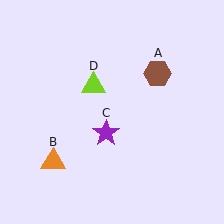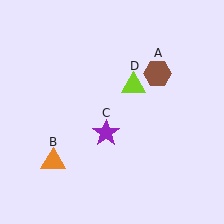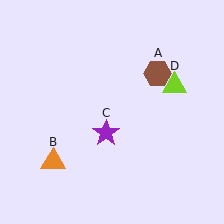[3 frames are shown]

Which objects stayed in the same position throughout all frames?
Brown hexagon (object A) and orange triangle (object B) and purple star (object C) remained stationary.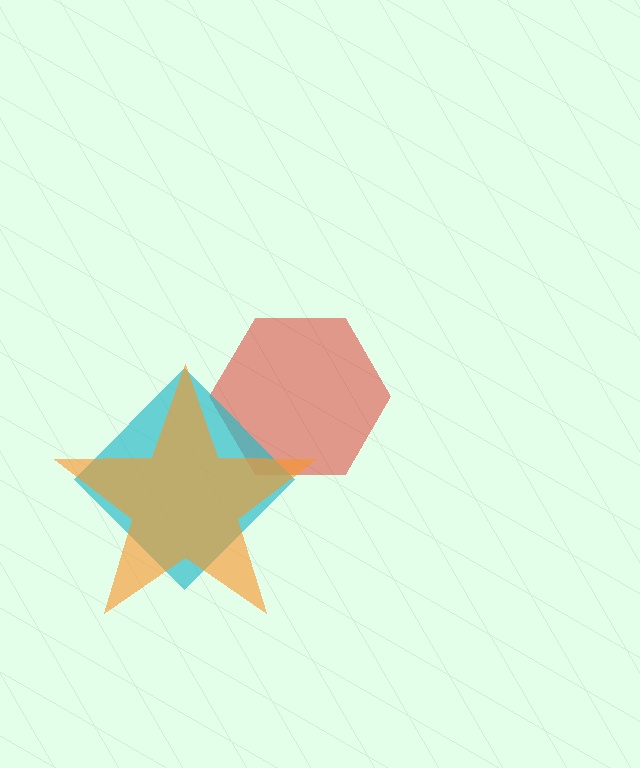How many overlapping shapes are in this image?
There are 3 overlapping shapes in the image.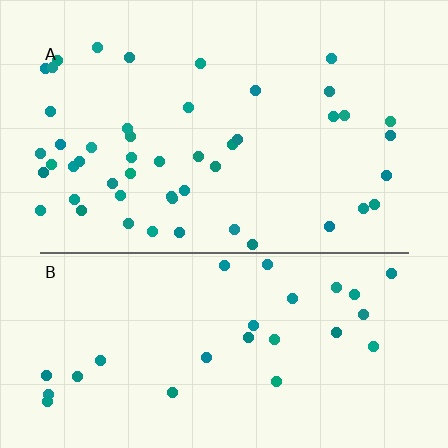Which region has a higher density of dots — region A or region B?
A (the top).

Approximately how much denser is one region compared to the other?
Approximately 1.7× — region A over region B.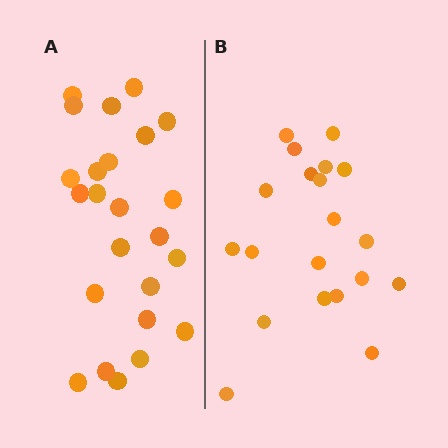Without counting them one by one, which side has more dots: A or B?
Region A (the left region) has more dots.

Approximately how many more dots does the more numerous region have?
Region A has about 4 more dots than region B.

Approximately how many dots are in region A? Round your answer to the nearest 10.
About 20 dots. (The exact count is 24, which rounds to 20.)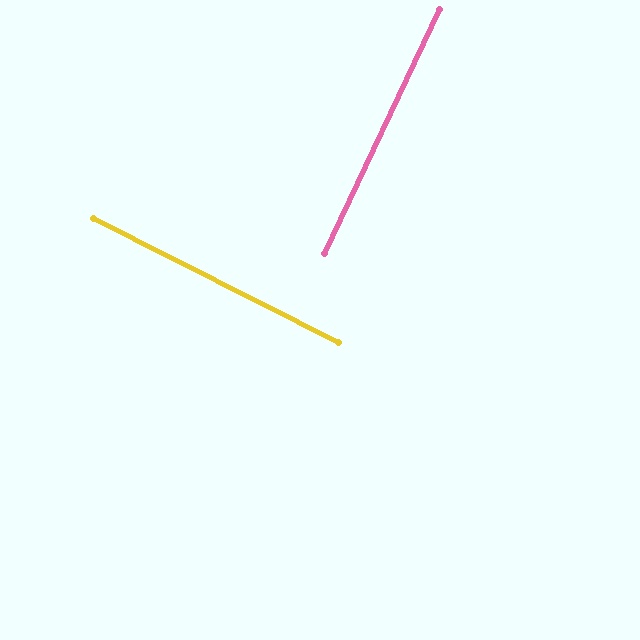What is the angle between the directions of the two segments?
Approximately 89 degrees.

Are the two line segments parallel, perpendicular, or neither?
Perpendicular — they meet at approximately 89°.